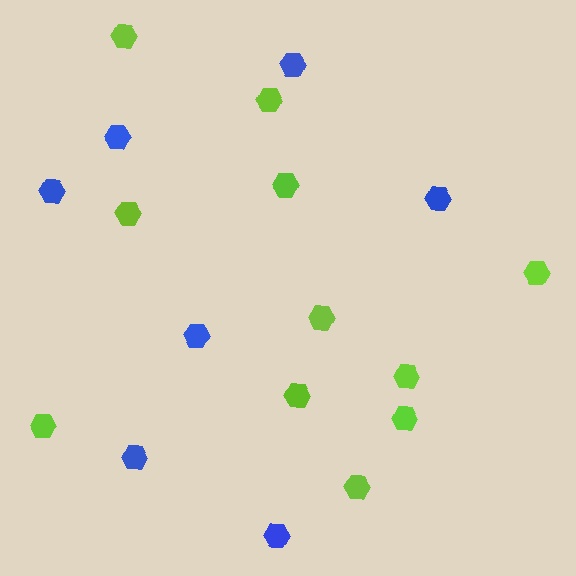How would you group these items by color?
There are 2 groups: one group of blue hexagons (7) and one group of lime hexagons (11).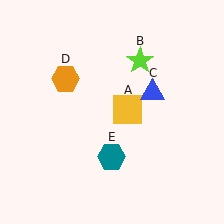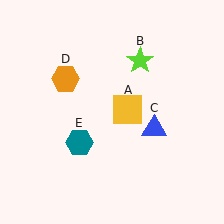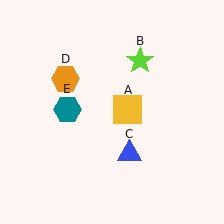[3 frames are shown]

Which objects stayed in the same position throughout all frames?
Yellow square (object A) and lime star (object B) and orange hexagon (object D) remained stationary.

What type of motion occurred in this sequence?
The blue triangle (object C), teal hexagon (object E) rotated clockwise around the center of the scene.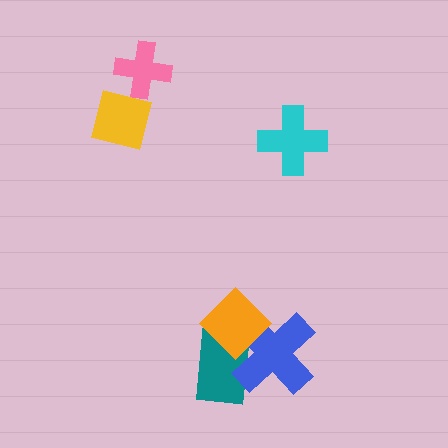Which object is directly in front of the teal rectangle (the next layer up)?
The blue cross is directly in front of the teal rectangle.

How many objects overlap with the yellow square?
1 object overlaps with the yellow square.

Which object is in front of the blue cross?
The orange diamond is in front of the blue cross.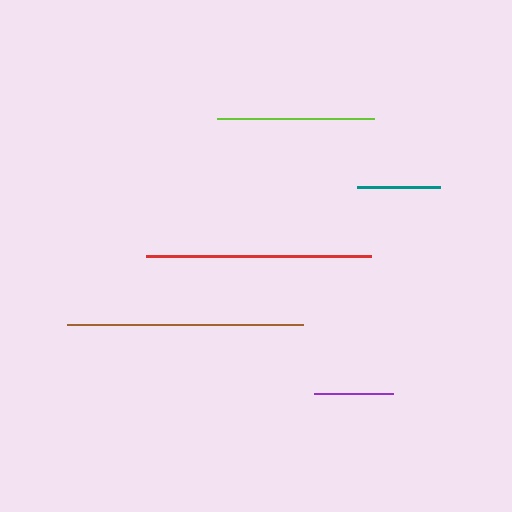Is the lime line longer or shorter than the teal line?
The lime line is longer than the teal line.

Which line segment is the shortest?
The purple line is the shortest at approximately 79 pixels.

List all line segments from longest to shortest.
From longest to shortest: brown, red, lime, teal, purple.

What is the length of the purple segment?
The purple segment is approximately 79 pixels long.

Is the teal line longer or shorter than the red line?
The red line is longer than the teal line.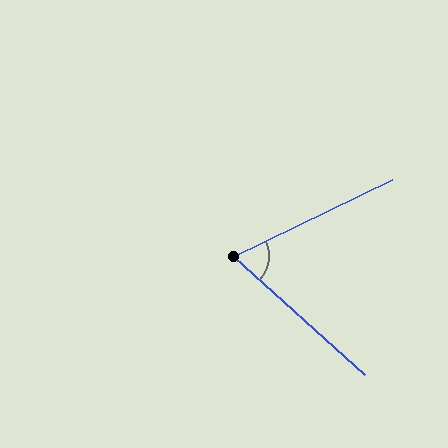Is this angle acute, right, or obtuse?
It is acute.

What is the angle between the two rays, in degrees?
Approximately 68 degrees.